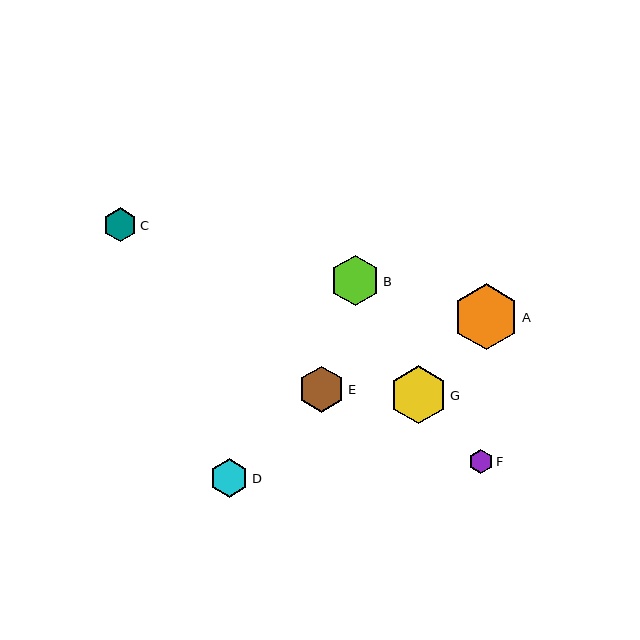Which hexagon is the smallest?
Hexagon F is the smallest with a size of approximately 24 pixels.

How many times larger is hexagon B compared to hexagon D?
Hexagon B is approximately 1.3 times the size of hexagon D.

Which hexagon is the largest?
Hexagon A is the largest with a size of approximately 66 pixels.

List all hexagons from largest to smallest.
From largest to smallest: A, G, B, E, D, C, F.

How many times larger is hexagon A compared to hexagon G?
Hexagon A is approximately 1.1 times the size of hexagon G.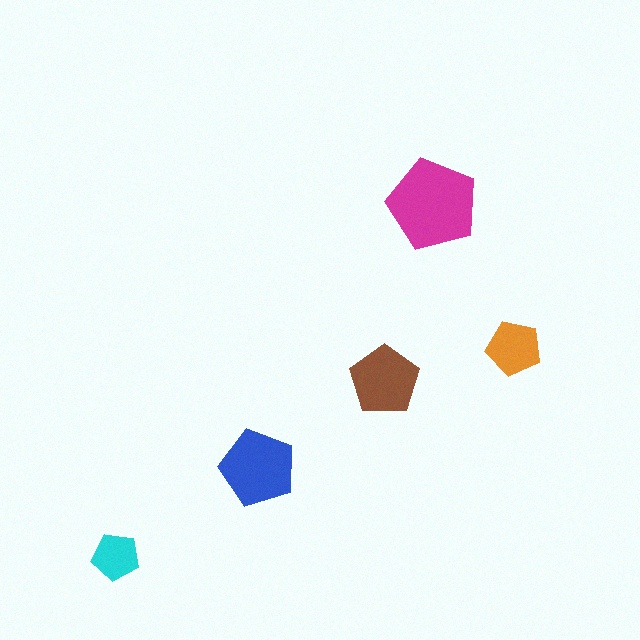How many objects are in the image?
There are 5 objects in the image.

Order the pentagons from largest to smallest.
the magenta one, the blue one, the brown one, the orange one, the cyan one.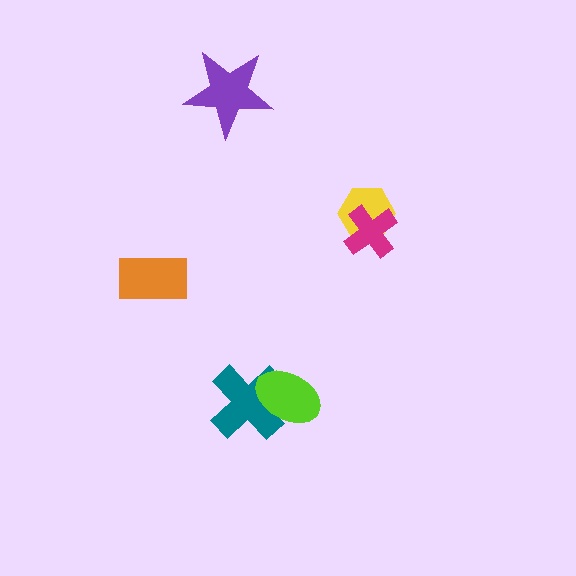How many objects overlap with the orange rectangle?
0 objects overlap with the orange rectangle.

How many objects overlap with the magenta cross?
1 object overlaps with the magenta cross.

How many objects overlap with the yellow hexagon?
1 object overlaps with the yellow hexagon.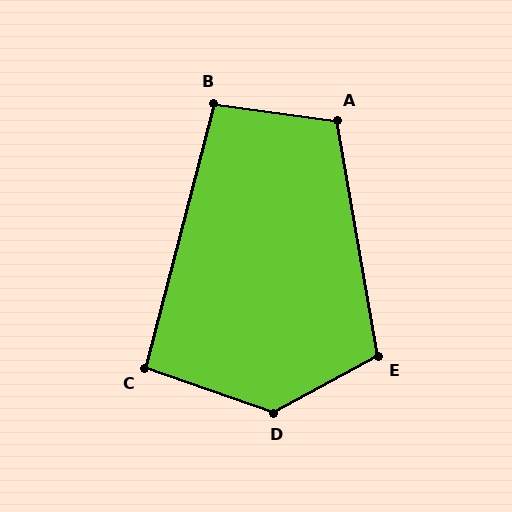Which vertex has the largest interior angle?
D, at approximately 132 degrees.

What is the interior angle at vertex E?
Approximately 109 degrees (obtuse).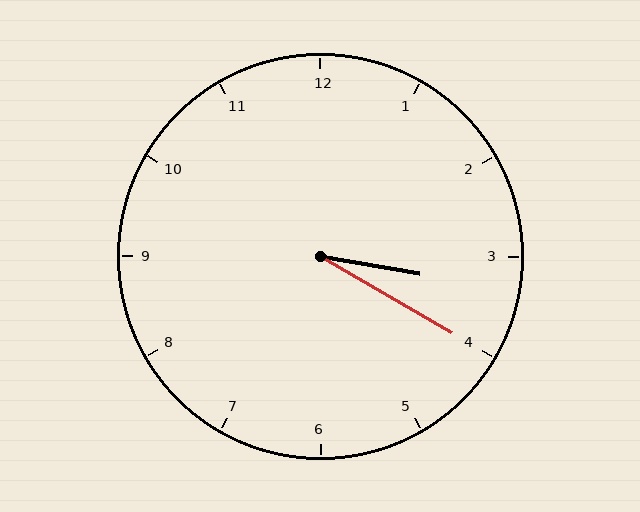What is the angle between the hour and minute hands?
Approximately 20 degrees.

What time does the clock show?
3:20.